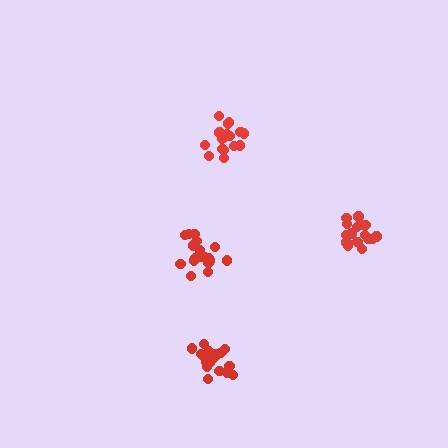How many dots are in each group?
Group 1: 19 dots, Group 2: 18 dots, Group 3: 19 dots, Group 4: 16 dots (72 total).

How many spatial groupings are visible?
There are 4 spatial groupings.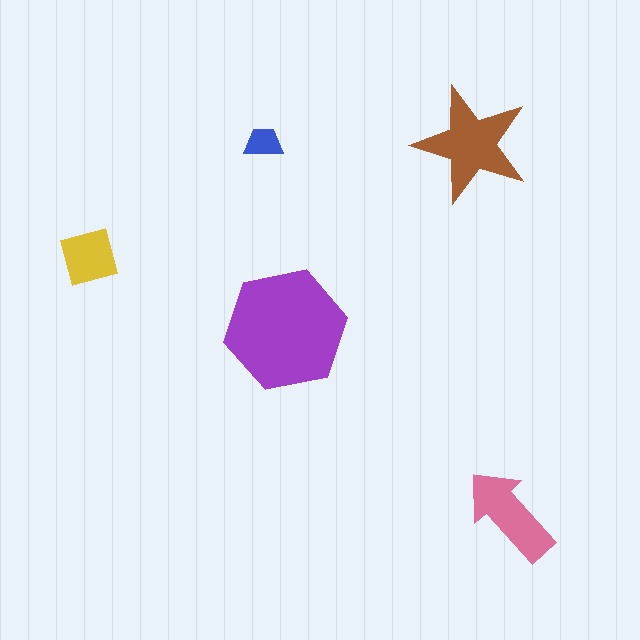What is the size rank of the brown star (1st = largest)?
2nd.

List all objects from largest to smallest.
The purple hexagon, the brown star, the pink arrow, the yellow square, the blue trapezoid.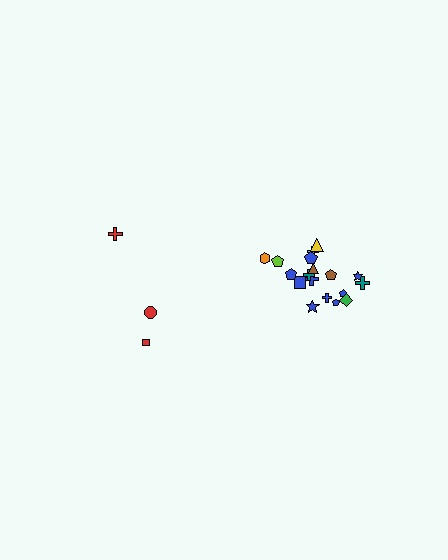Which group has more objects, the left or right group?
The right group.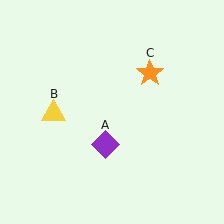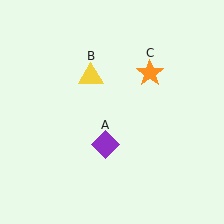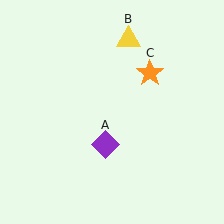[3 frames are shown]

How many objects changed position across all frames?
1 object changed position: yellow triangle (object B).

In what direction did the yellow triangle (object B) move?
The yellow triangle (object B) moved up and to the right.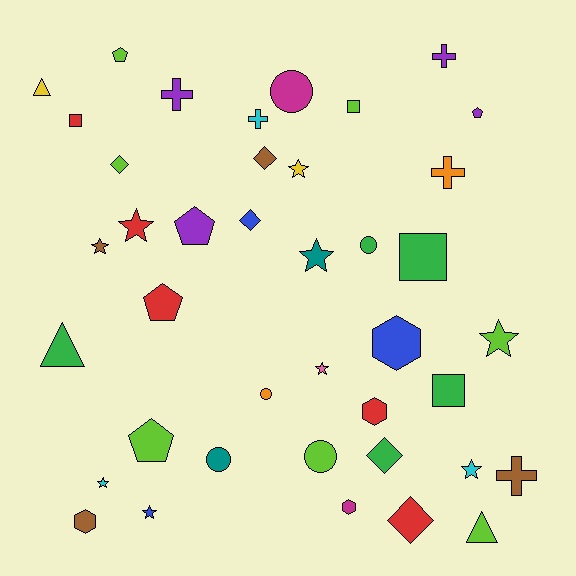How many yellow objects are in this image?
There are 2 yellow objects.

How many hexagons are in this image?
There are 4 hexagons.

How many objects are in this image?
There are 40 objects.